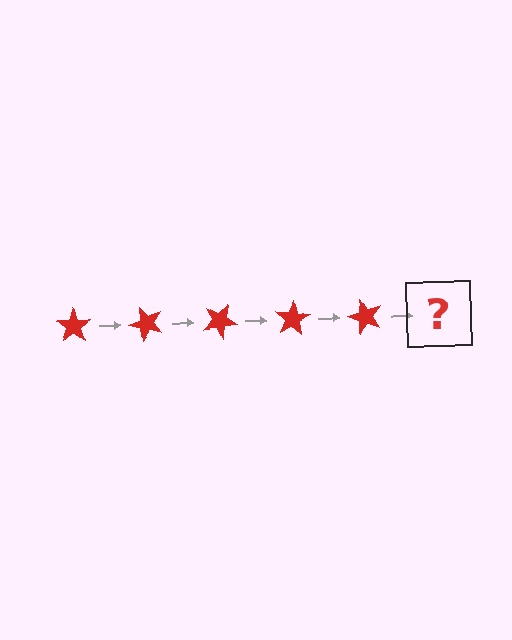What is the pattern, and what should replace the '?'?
The pattern is that the star rotates 50 degrees each step. The '?' should be a red star rotated 250 degrees.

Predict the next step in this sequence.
The next step is a red star rotated 250 degrees.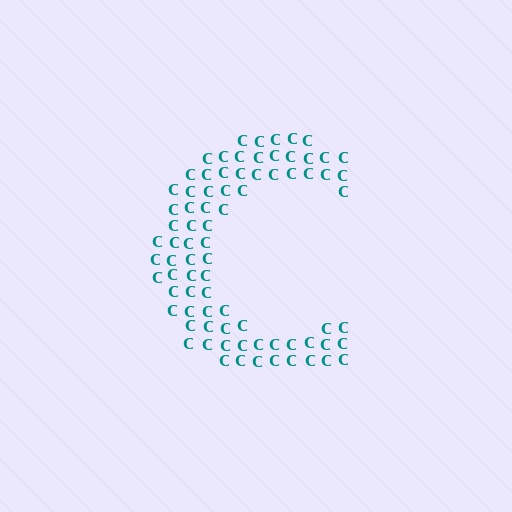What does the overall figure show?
The overall figure shows the letter C.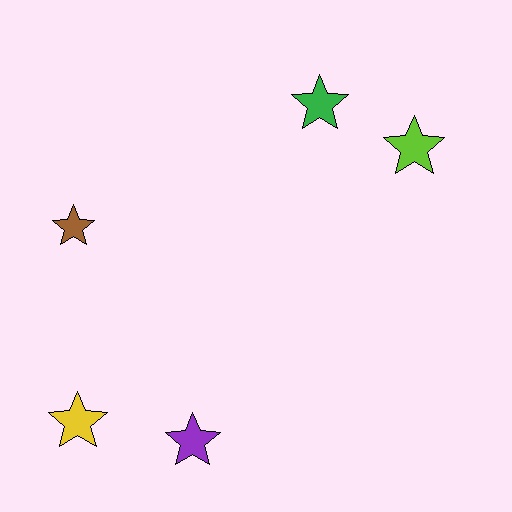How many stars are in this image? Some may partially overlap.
There are 5 stars.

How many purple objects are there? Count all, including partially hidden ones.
There is 1 purple object.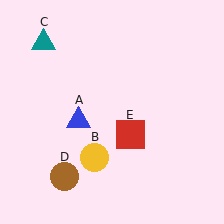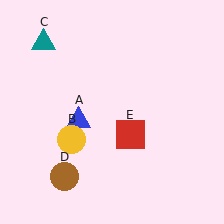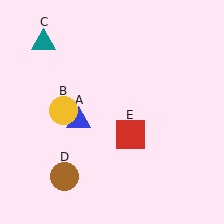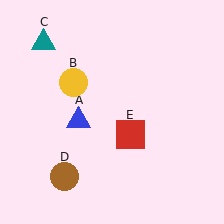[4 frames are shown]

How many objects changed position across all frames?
1 object changed position: yellow circle (object B).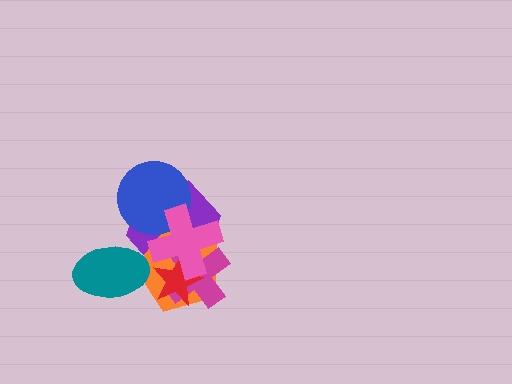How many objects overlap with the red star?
4 objects overlap with the red star.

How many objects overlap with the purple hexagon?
6 objects overlap with the purple hexagon.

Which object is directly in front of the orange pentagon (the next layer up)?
The magenta cross is directly in front of the orange pentagon.